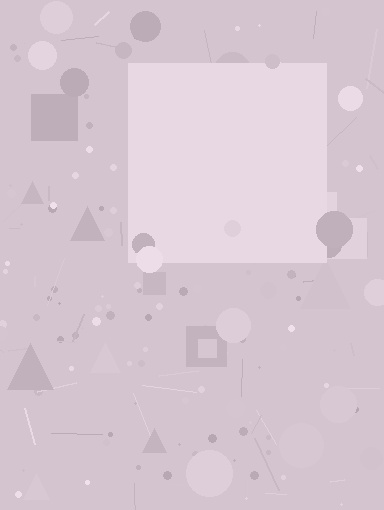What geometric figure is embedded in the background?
A square is embedded in the background.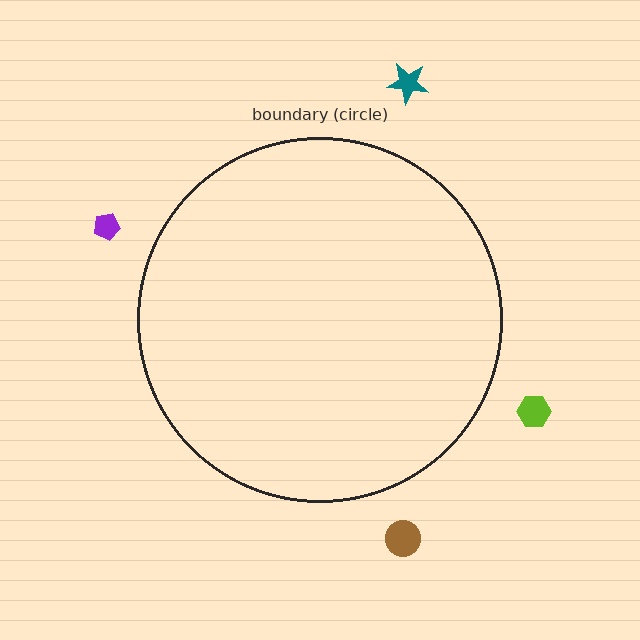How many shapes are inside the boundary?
0 inside, 4 outside.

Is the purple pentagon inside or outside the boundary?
Outside.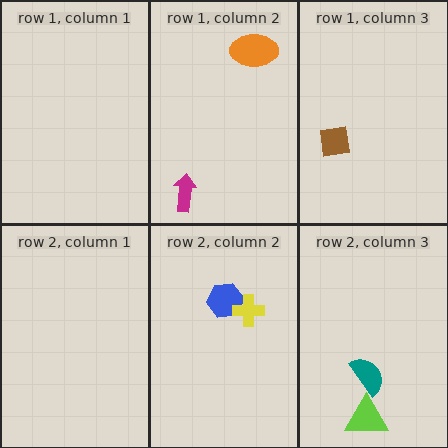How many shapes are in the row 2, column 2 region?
2.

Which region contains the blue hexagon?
The row 2, column 2 region.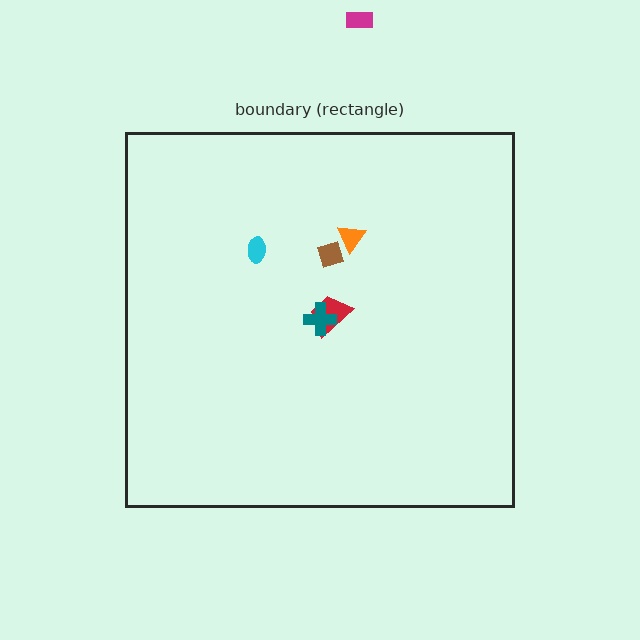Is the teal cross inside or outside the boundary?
Inside.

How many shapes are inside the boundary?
5 inside, 1 outside.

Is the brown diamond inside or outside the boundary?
Inside.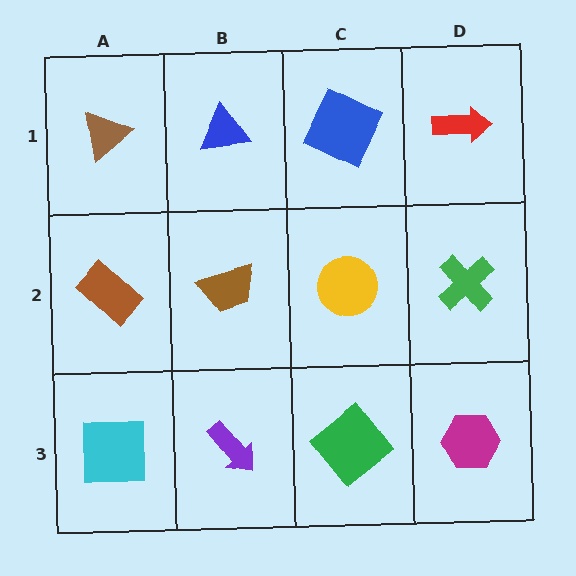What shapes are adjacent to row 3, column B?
A brown trapezoid (row 2, column B), a cyan square (row 3, column A), a green diamond (row 3, column C).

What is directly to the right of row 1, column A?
A blue triangle.